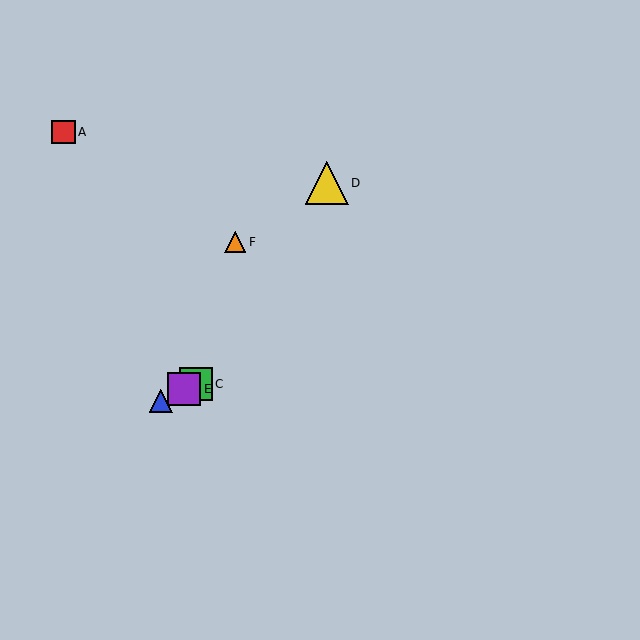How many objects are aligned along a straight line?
3 objects (B, C, E) are aligned along a straight line.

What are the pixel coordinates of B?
Object B is at (161, 401).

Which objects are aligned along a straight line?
Objects B, C, E are aligned along a straight line.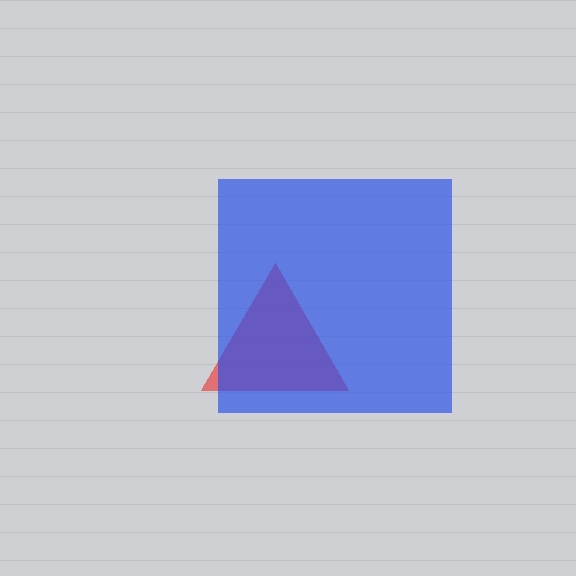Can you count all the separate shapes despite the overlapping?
Yes, there are 2 separate shapes.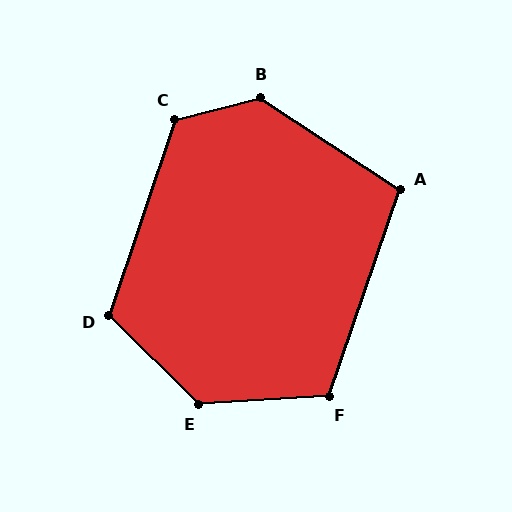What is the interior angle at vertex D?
Approximately 116 degrees (obtuse).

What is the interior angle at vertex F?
Approximately 112 degrees (obtuse).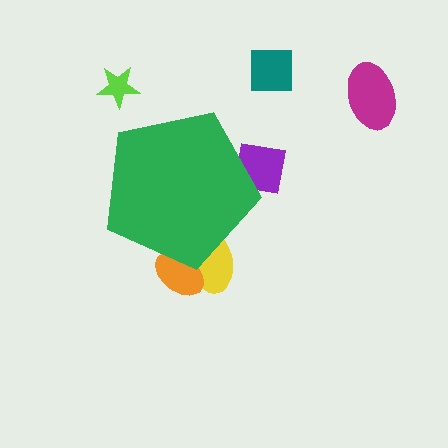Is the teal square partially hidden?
No, the teal square is fully visible.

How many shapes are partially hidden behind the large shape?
3 shapes are partially hidden.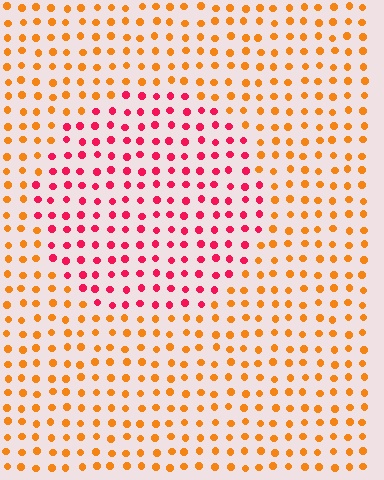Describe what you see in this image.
The image is filled with small orange elements in a uniform arrangement. A circle-shaped region is visible where the elements are tinted to a slightly different hue, forming a subtle color boundary.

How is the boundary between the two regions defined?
The boundary is defined purely by a slight shift in hue (about 48 degrees). Spacing, size, and orientation are identical on both sides.